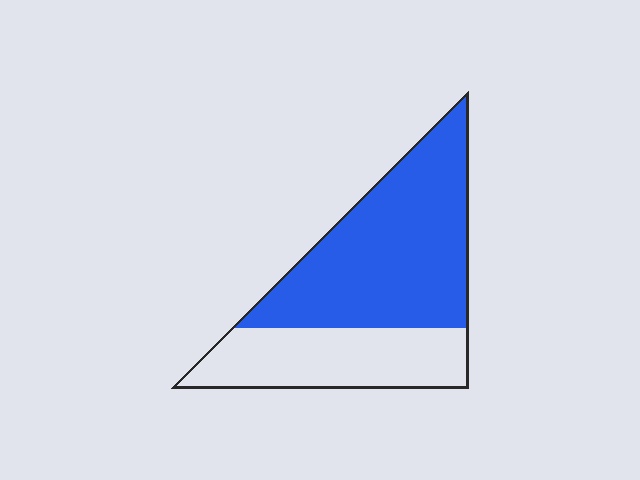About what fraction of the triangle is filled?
About five eighths (5/8).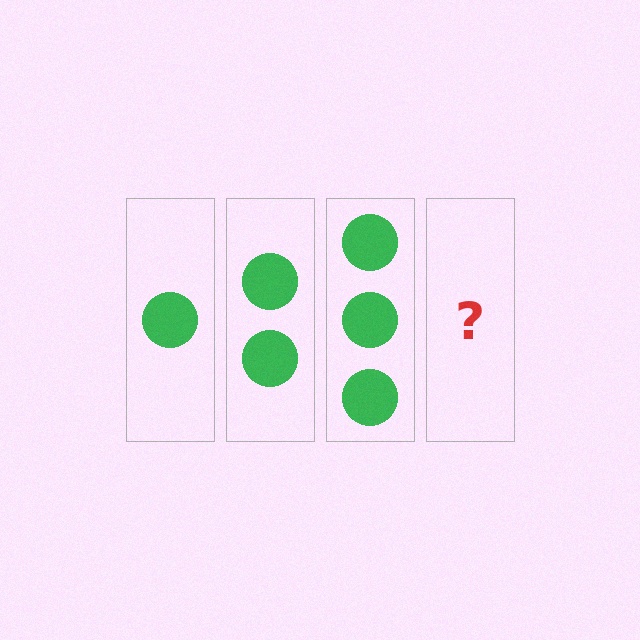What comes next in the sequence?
The next element should be 4 circles.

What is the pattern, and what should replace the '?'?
The pattern is that each step adds one more circle. The '?' should be 4 circles.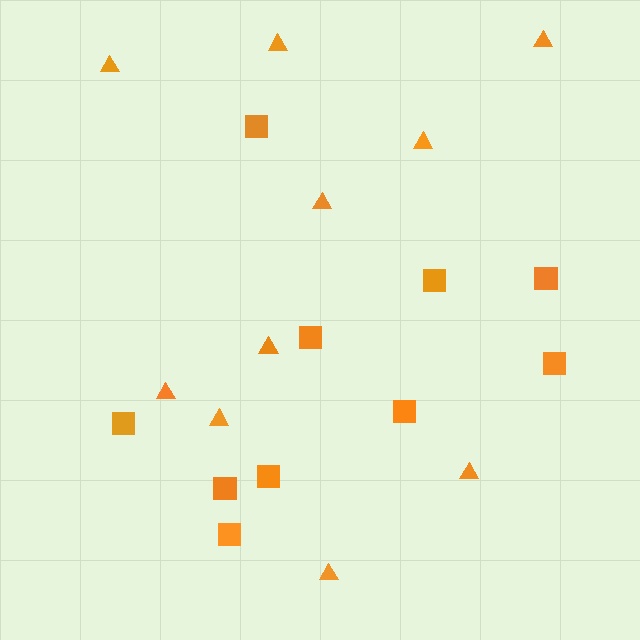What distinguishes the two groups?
There are 2 groups: one group of squares (10) and one group of triangles (10).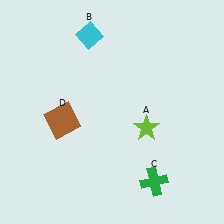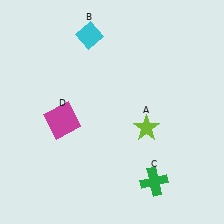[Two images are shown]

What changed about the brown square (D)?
In Image 1, D is brown. In Image 2, it changed to magenta.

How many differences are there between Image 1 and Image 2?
There is 1 difference between the two images.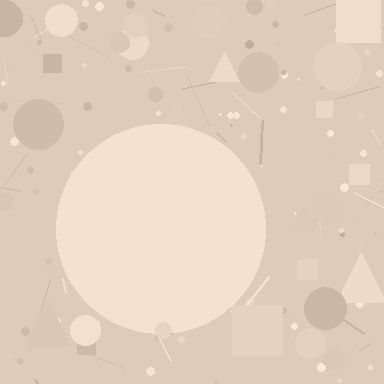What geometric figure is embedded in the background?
A circle is embedded in the background.